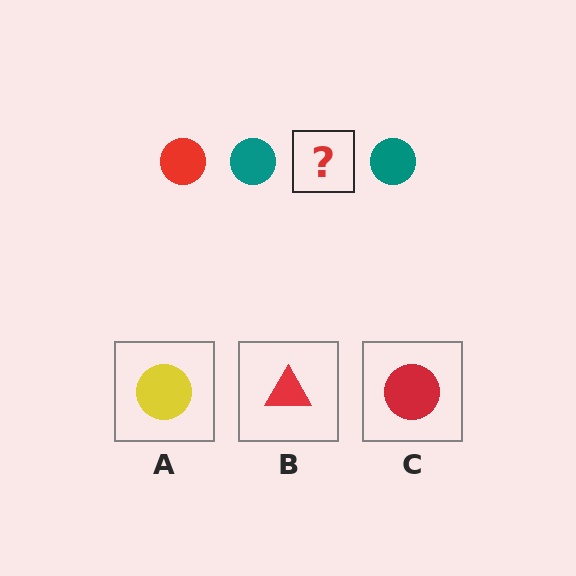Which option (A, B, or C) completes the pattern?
C.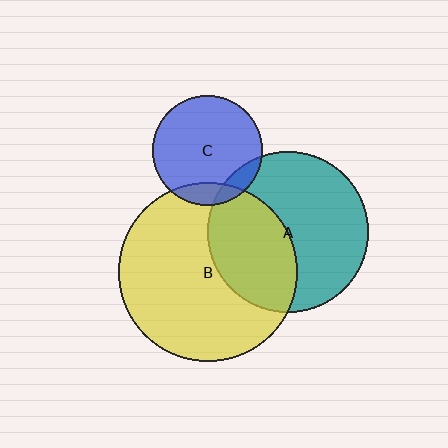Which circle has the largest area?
Circle B (yellow).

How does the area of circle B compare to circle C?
Approximately 2.7 times.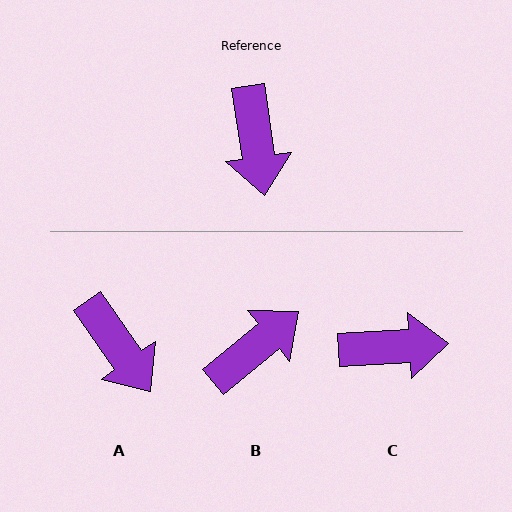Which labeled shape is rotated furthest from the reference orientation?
B, about 121 degrees away.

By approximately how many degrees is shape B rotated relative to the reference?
Approximately 121 degrees counter-clockwise.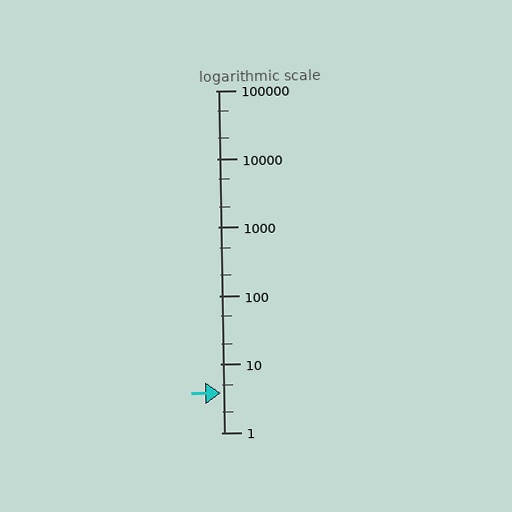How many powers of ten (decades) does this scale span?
The scale spans 5 decades, from 1 to 100000.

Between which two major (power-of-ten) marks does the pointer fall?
The pointer is between 1 and 10.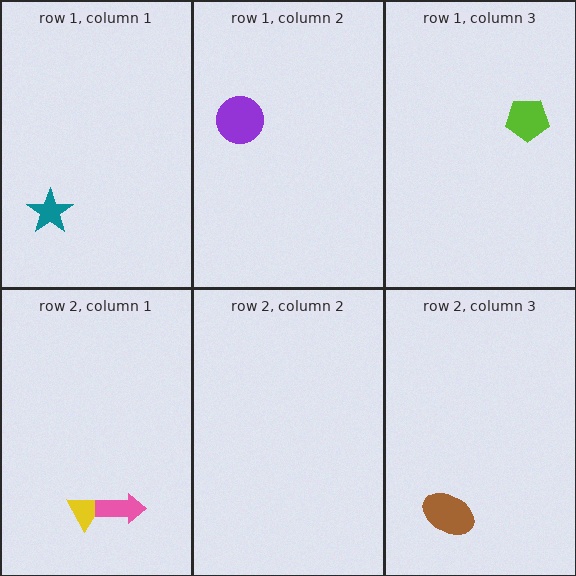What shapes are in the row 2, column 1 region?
The yellow triangle, the pink arrow.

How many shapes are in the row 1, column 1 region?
1.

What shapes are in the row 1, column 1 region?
The teal star.